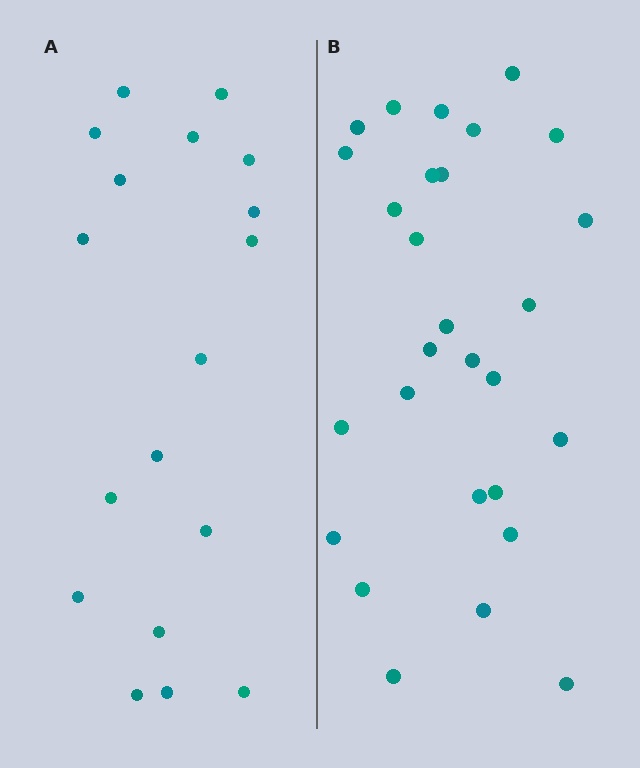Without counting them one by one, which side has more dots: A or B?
Region B (the right region) has more dots.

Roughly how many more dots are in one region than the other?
Region B has roughly 10 or so more dots than region A.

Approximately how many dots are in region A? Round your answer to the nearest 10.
About 20 dots. (The exact count is 18, which rounds to 20.)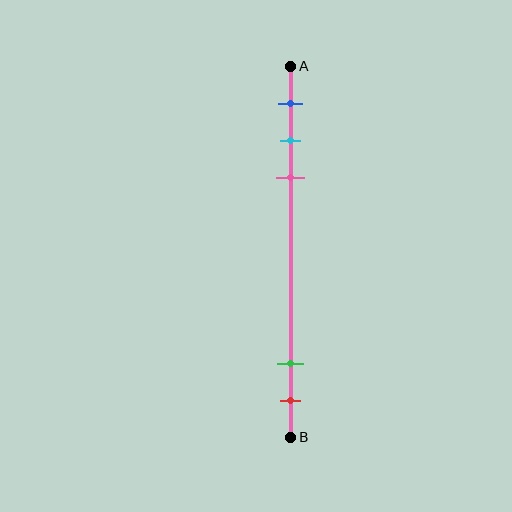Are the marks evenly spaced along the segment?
No, the marks are not evenly spaced.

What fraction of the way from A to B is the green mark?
The green mark is approximately 80% (0.8) of the way from A to B.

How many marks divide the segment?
There are 5 marks dividing the segment.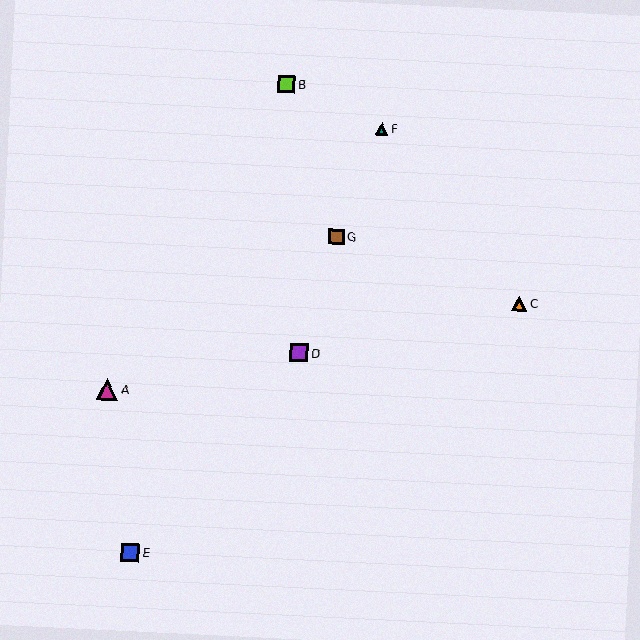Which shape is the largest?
The magenta triangle (labeled A) is the largest.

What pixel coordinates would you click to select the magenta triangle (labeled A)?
Click at (107, 389) to select the magenta triangle A.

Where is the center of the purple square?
The center of the purple square is at (299, 353).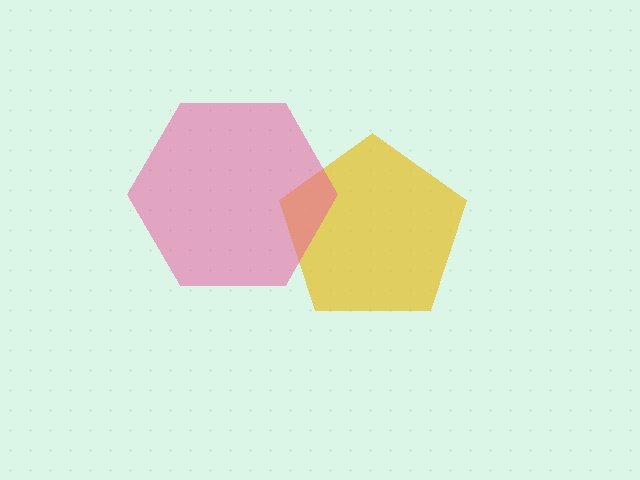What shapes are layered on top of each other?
The layered shapes are: a yellow pentagon, a pink hexagon.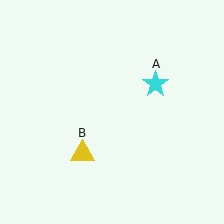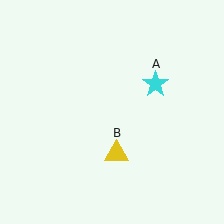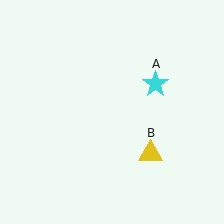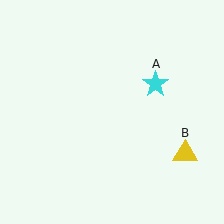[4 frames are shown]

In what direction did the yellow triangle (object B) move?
The yellow triangle (object B) moved right.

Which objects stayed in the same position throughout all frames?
Cyan star (object A) remained stationary.